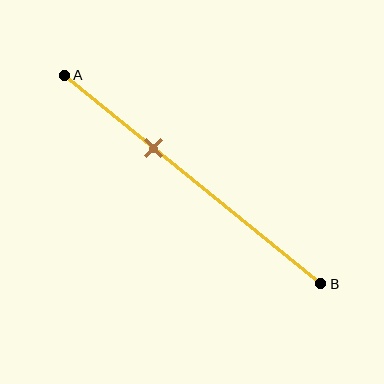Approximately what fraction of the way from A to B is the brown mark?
The brown mark is approximately 35% of the way from A to B.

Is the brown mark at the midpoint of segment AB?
No, the mark is at about 35% from A, not at the 50% midpoint.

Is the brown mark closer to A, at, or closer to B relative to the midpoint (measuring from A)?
The brown mark is closer to point A than the midpoint of segment AB.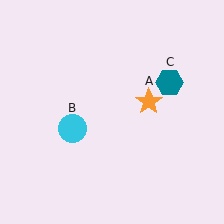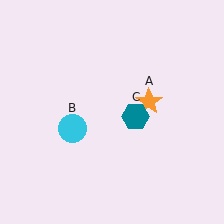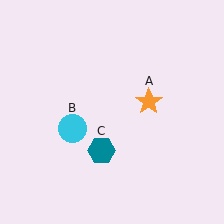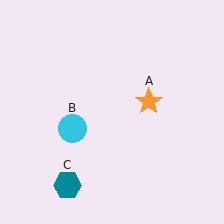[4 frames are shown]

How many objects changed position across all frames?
1 object changed position: teal hexagon (object C).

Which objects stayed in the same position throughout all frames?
Orange star (object A) and cyan circle (object B) remained stationary.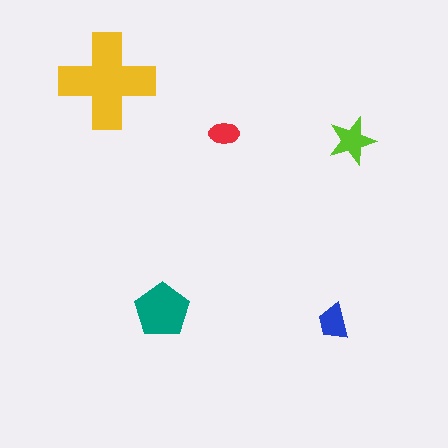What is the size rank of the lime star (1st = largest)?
3rd.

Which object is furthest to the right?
The lime star is rightmost.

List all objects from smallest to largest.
The red ellipse, the blue trapezoid, the lime star, the teal pentagon, the yellow cross.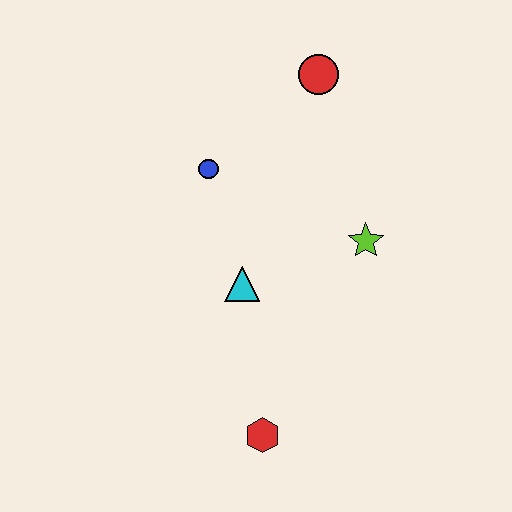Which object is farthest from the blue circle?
The red hexagon is farthest from the blue circle.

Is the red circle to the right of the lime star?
No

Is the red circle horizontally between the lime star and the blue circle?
Yes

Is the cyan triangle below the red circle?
Yes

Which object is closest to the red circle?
The blue circle is closest to the red circle.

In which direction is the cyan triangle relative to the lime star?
The cyan triangle is to the left of the lime star.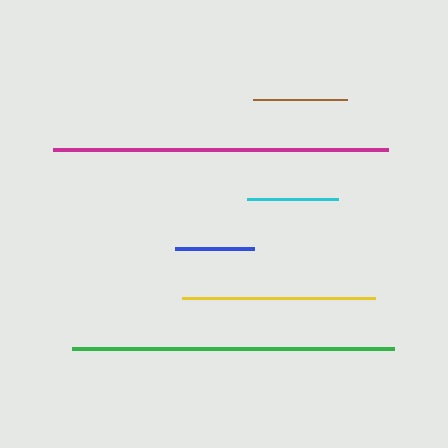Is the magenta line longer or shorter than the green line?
The magenta line is longer than the green line.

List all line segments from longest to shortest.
From longest to shortest: magenta, green, yellow, brown, cyan, blue.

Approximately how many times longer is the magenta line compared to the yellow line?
The magenta line is approximately 1.7 times the length of the yellow line.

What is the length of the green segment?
The green segment is approximately 322 pixels long.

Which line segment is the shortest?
The blue line is the shortest at approximately 79 pixels.